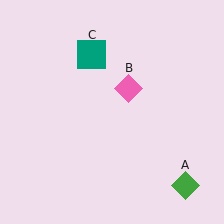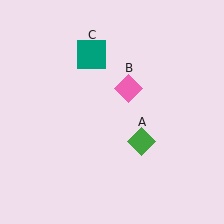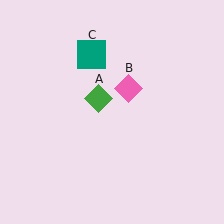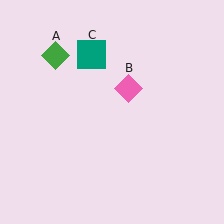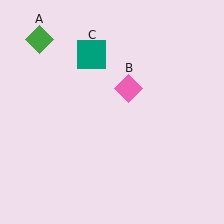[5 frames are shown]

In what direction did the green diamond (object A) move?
The green diamond (object A) moved up and to the left.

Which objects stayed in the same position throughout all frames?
Pink diamond (object B) and teal square (object C) remained stationary.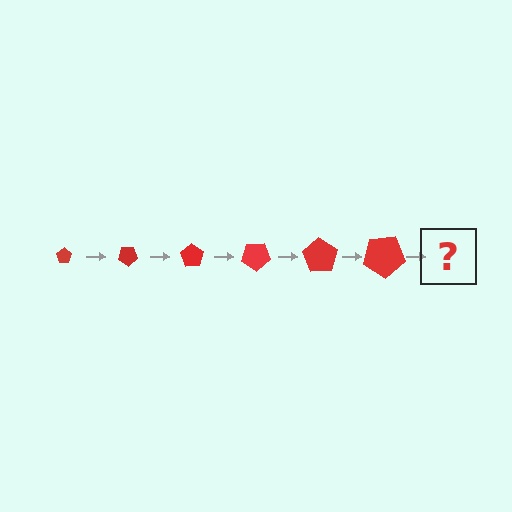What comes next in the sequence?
The next element should be a pentagon, larger than the previous one and rotated 210 degrees from the start.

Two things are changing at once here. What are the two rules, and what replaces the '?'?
The two rules are that the pentagon grows larger each step and it rotates 35 degrees each step. The '?' should be a pentagon, larger than the previous one and rotated 210 degrees from the start.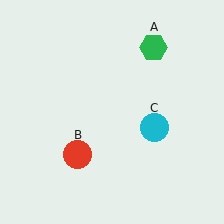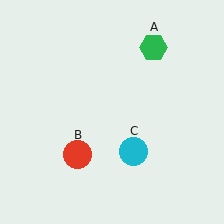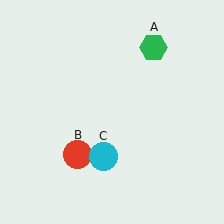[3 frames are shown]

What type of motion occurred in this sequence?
The cyan circle (object C) rotated clockwise around the center of the scene.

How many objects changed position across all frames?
1 object changed position: cyan circle (object C).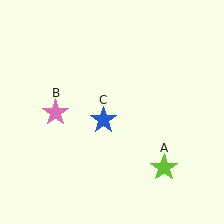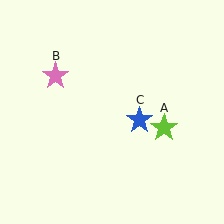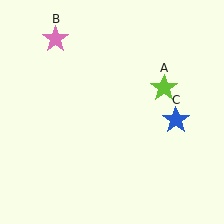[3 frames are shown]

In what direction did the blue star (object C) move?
The blue star (object C) moved right.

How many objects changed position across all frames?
3 objects changed position: lime star (object A), pink star (object B), blue star (object C).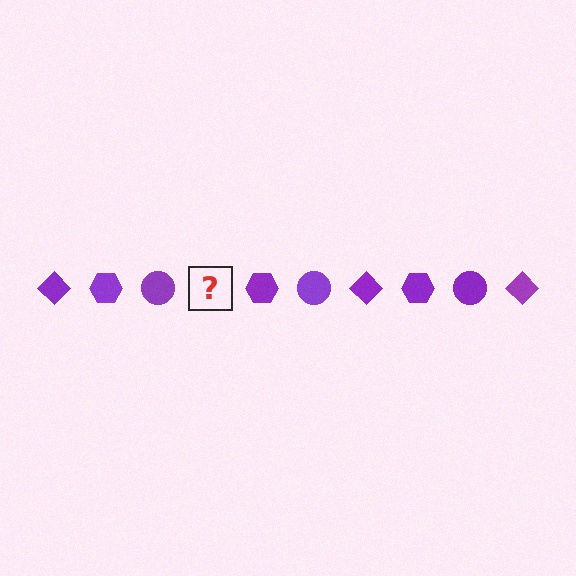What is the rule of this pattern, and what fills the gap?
The rule is that the pattern cycles through diamond, hexagon, circle shapes in purple. The gap should be filled with a purple diamond.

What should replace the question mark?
The question mark should be replaced with a purple diamond.